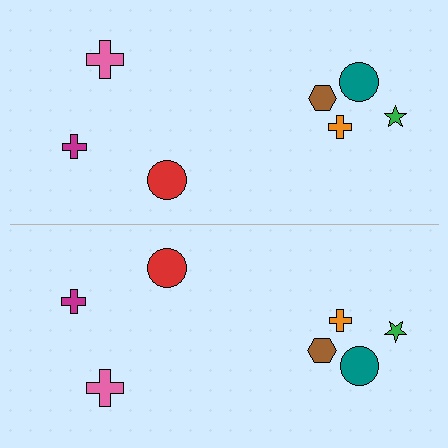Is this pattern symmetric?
Yes, this pattern has bilateral (reflection) symmetry.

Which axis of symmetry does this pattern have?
The pattern has a horizontal axis of symmetry running through the center of the image.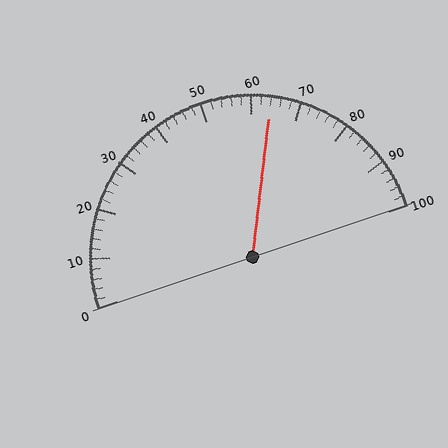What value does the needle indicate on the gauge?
The needle indicates approximately 64.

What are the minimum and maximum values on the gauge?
The gauge ranges from 0 to 100.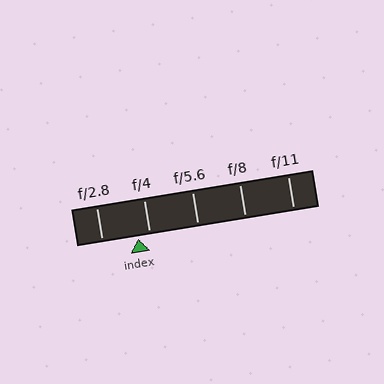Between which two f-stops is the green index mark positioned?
The index mark is between f/2.8 and f/4.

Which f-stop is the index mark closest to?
The index mark is closest to f/4.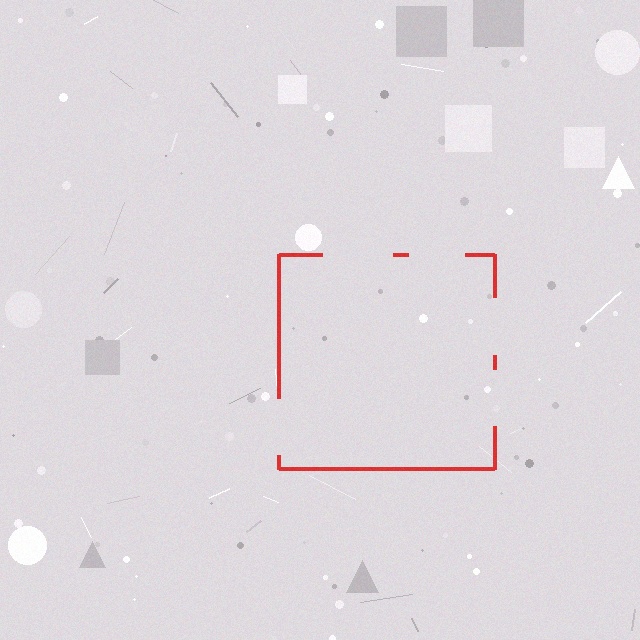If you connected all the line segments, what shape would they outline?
They would outline a square.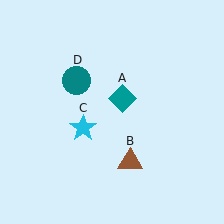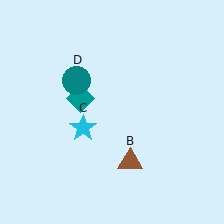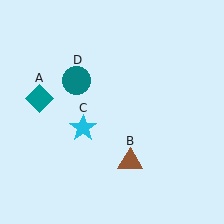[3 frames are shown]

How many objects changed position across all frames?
1 object changed position: teal diamond (object A).